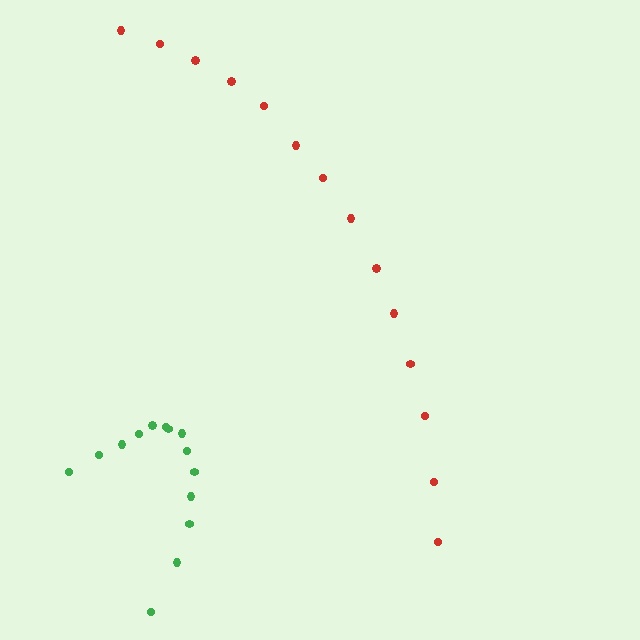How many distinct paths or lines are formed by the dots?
There are 2 distinct paths.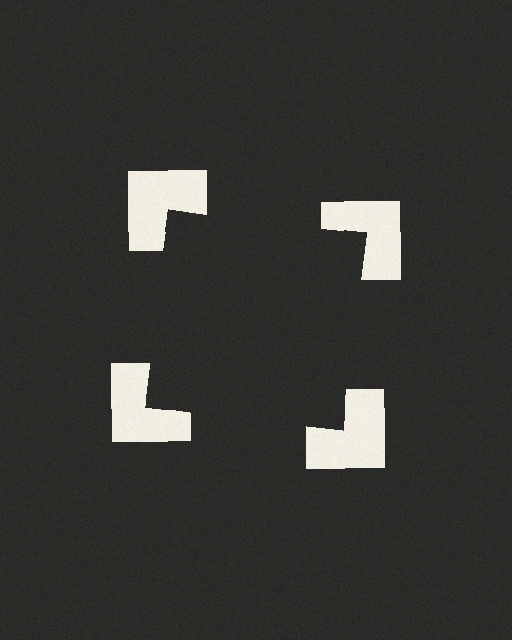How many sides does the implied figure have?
4 sides.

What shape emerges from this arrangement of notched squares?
An illusory square — its edges are inferred from the aligned wedge cuts in the notched squares, not physically drawn.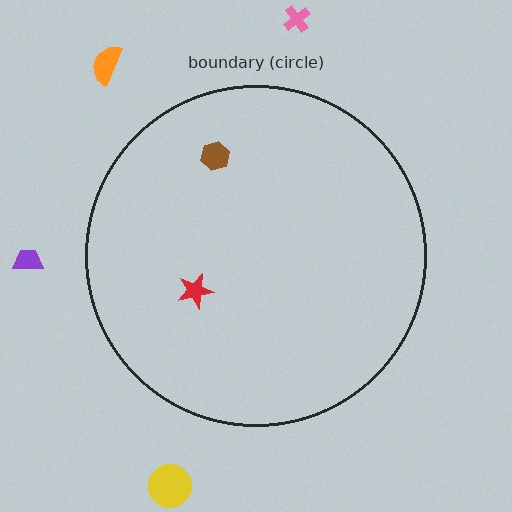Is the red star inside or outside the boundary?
Inside.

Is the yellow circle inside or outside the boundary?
Outside.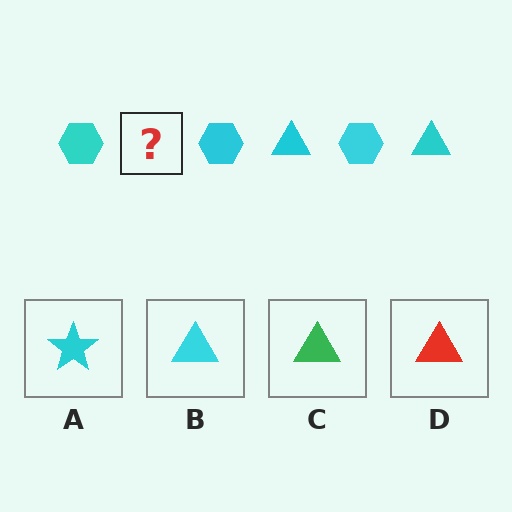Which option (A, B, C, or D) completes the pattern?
B.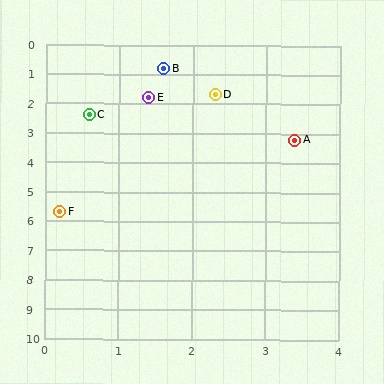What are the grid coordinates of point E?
Point E is at approximately (1.4, 1.8).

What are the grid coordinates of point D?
Point D is at approximately (2.3, 1.7).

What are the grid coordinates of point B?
Point B is at approximately (1.6, 0.8).